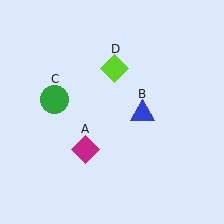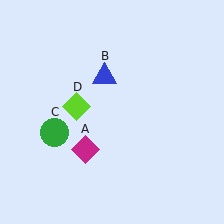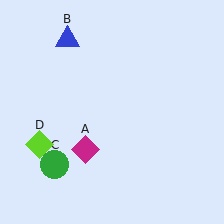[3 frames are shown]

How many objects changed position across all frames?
3 objects changed position: blue triangle (object B), green circle (object C), lime diamond (object D).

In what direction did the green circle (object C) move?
The green circle (object C) moved down.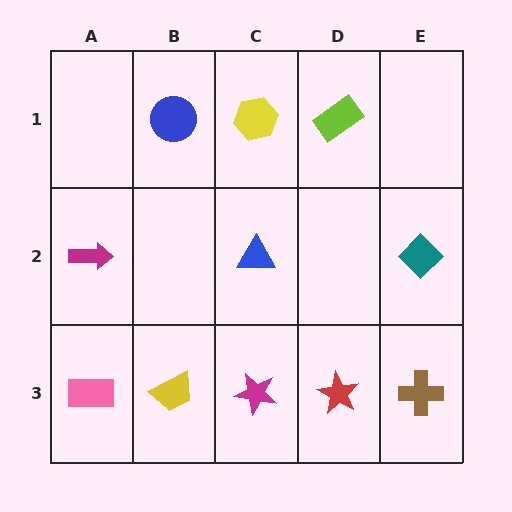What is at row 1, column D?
A lime rectangle.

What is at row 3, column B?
A yellow trapezoid.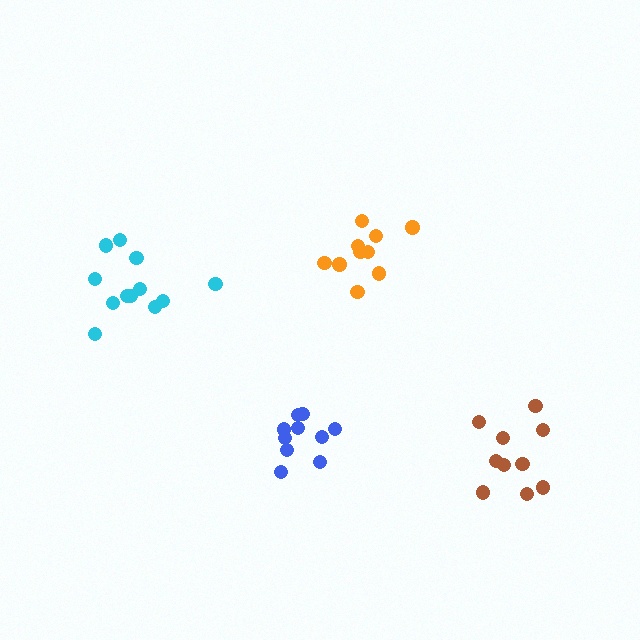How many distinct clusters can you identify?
There are 4 distinct clusters.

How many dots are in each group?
Group 1: 12 dots, Group 2: 10 dots, Group 3: 10 dots, Group 4: 10 dots (42 total).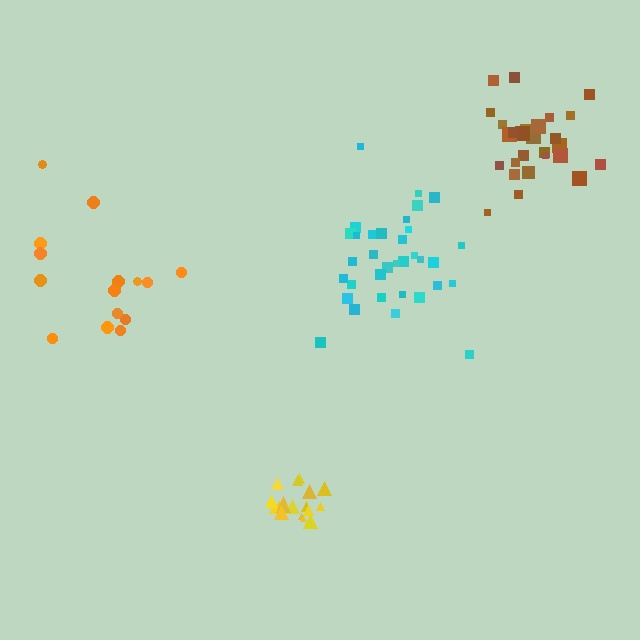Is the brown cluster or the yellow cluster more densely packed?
Yellow.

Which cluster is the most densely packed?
Yellow.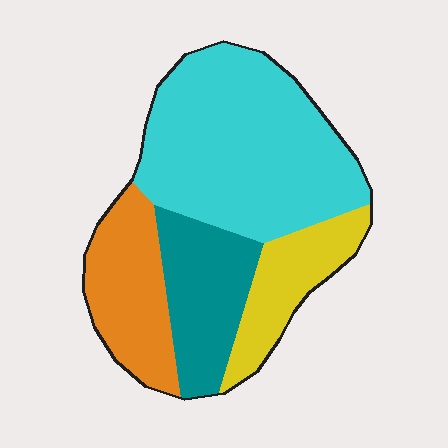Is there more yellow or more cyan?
Cyan.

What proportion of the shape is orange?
Orange takes up about one fifth (1/5) of the shape.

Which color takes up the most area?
Cyan, at roughly 45%.